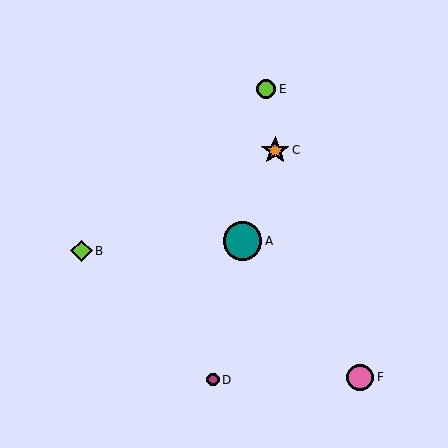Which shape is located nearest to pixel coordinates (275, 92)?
The lime circle (labeled E) at (266, 89) is nearest to that location.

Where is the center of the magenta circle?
The center of the magenta circle is at (213, 380).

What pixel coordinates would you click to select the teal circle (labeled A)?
Click at (242, 241) to select the teal circle A.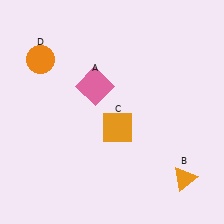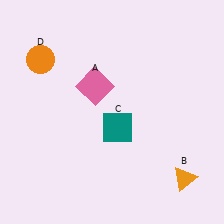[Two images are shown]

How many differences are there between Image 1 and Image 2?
There is 1 difference between the two images.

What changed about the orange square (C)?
In Image 1, C is orange. In Image 2, it changed to teal.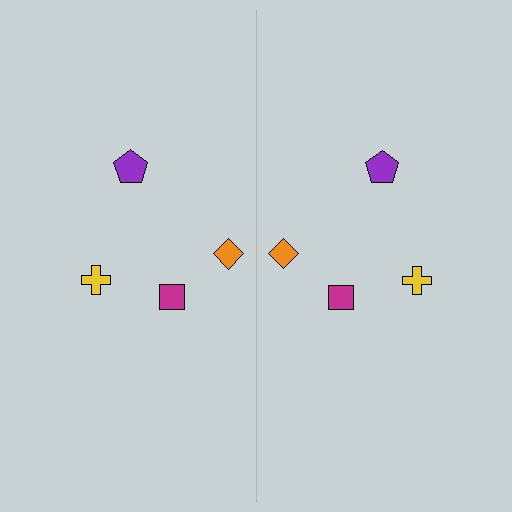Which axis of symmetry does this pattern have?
The pattern has a vertical axis of symmetry running through the center of the image.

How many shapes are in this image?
There are 8 shapes in this image.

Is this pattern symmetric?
Yes, this pattern has bilateral (reflection) symmetry.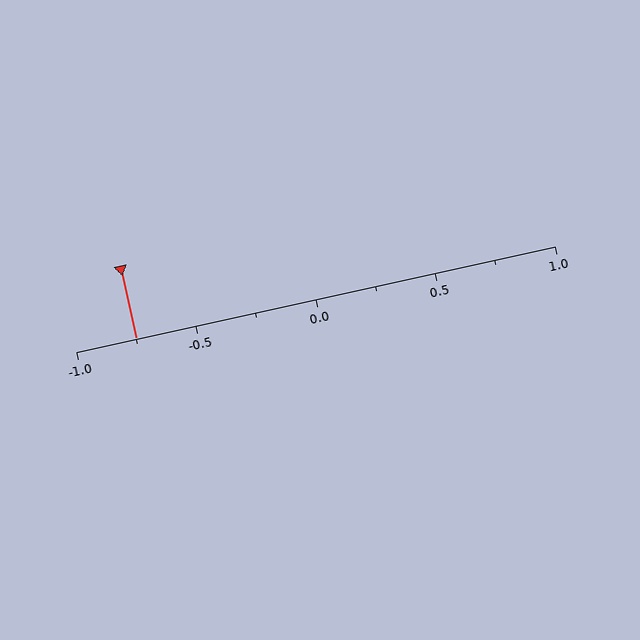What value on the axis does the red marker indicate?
The marker indicates approximately -0.75.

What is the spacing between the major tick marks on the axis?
The major ticks are spaced 0.5 apart.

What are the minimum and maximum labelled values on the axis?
The axis runs from -1.0 to 1.0.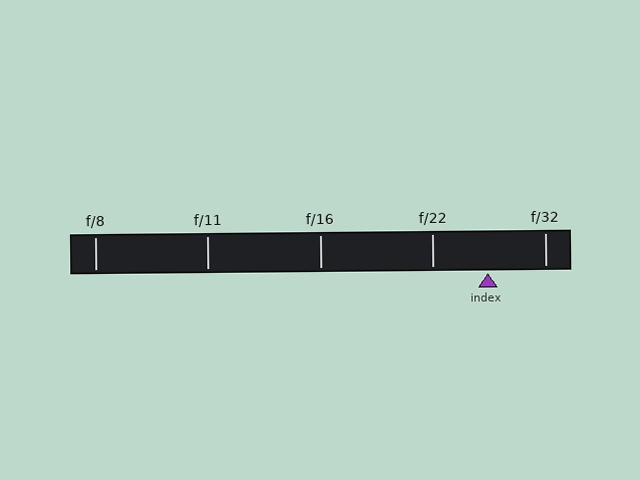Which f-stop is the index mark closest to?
The index mark is closest to f/22.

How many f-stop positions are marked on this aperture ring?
There are 5 f-stop positions marked.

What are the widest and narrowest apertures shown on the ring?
The widest aperture shown is f/8 and the narrowest is f/32.